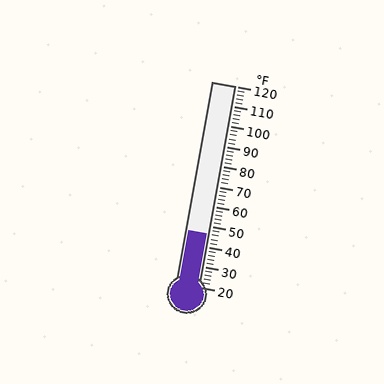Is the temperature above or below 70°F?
The temperature is below 70°F.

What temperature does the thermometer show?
The thermometer shows approximately 46°F.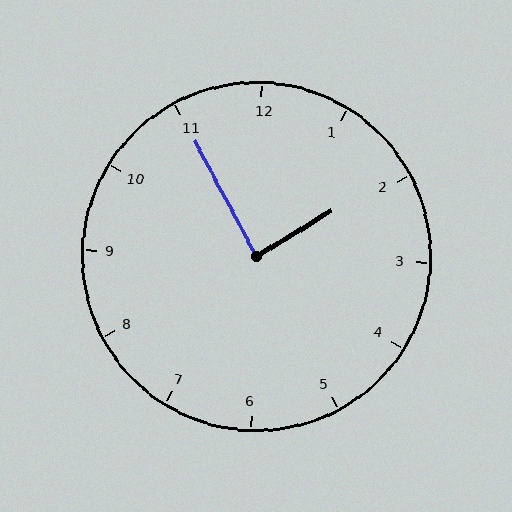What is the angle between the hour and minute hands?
Approximately 88 degrees.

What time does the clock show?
1:55.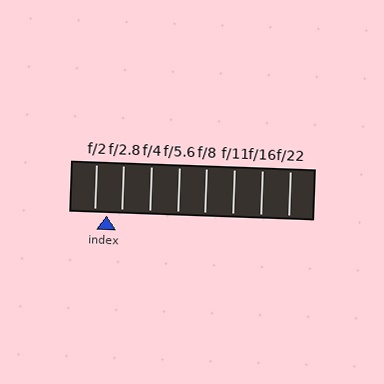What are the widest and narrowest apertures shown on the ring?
The widest aperture shown is f/2 and the narrowest is f/22.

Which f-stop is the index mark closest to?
The index mark is closest to f/2.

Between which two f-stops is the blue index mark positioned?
The index mark is between f/2 and f/2.8.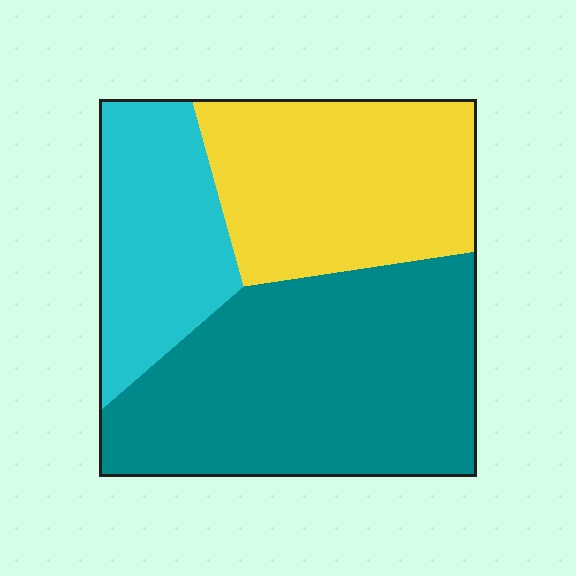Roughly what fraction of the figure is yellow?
Yellow takes up between a sixth and a third of the figure.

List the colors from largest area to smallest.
From largest to smallest: teal, yellow, cyan.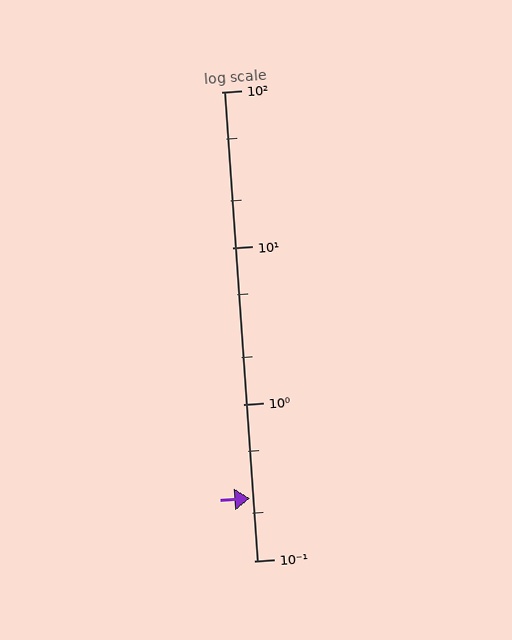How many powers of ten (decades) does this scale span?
The scale spans 3 decades, from 0.1 to 100.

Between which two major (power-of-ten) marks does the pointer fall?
The pointer is between 0.1 and 1.